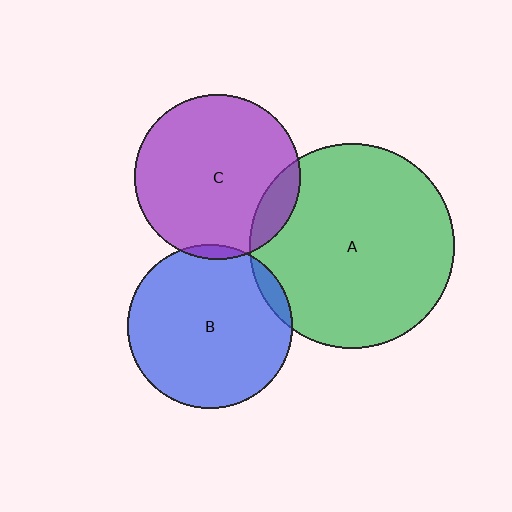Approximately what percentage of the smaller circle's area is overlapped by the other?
Approximately 10%.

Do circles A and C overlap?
Yes.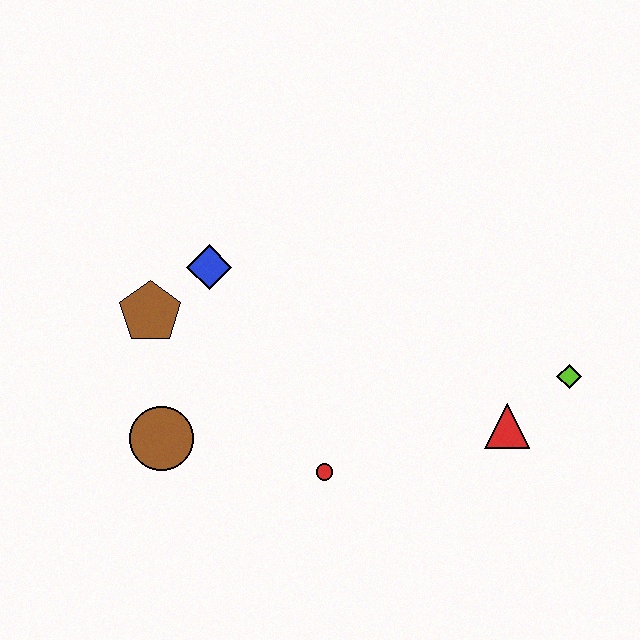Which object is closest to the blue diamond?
The brown pentagon is closest to the blue diamond.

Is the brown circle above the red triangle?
No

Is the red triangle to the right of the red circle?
Yes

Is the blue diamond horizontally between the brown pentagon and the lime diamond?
Yes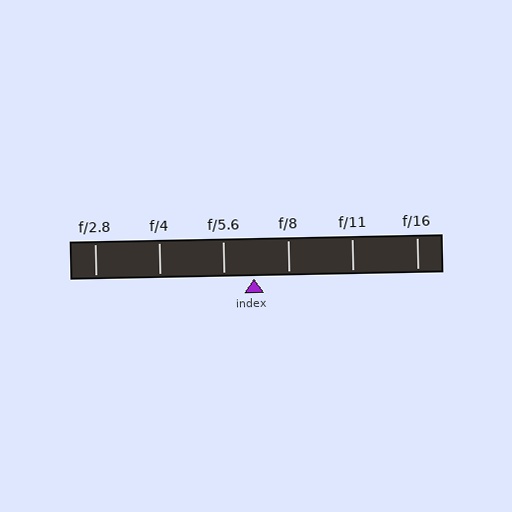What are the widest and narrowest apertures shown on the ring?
The widest aperture shown is f/2.8 and the narrowest is f/16.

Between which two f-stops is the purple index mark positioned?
The index mark is between f/5.6 and f/8.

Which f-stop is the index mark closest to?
The index mark is closest to f/5.6.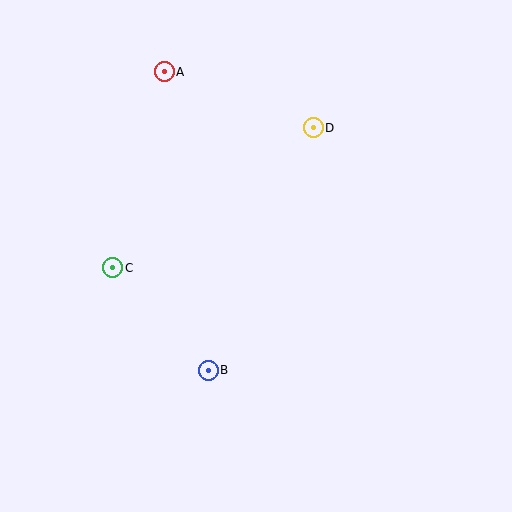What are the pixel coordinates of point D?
Point D is at (313, 128).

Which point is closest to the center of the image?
Point B at (208, 370) is closest to the center.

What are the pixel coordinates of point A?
Point A is at (164, 72).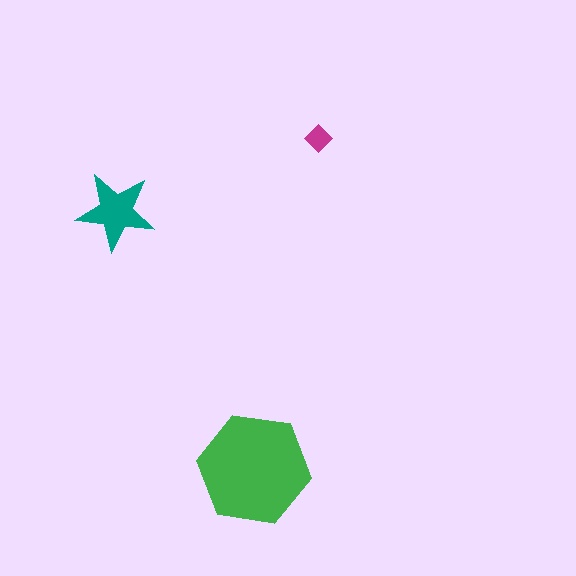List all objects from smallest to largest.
The magenta diamond, the teal star, the green hexagon.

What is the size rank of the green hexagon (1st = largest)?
1st.